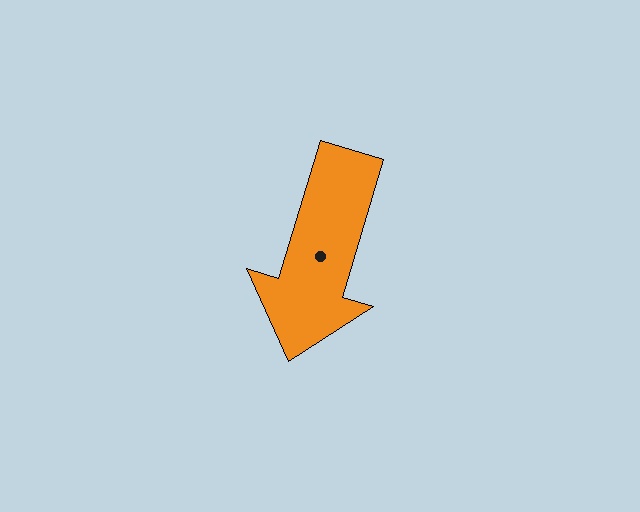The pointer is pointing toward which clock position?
Roughly 7 o'clock.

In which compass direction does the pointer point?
South.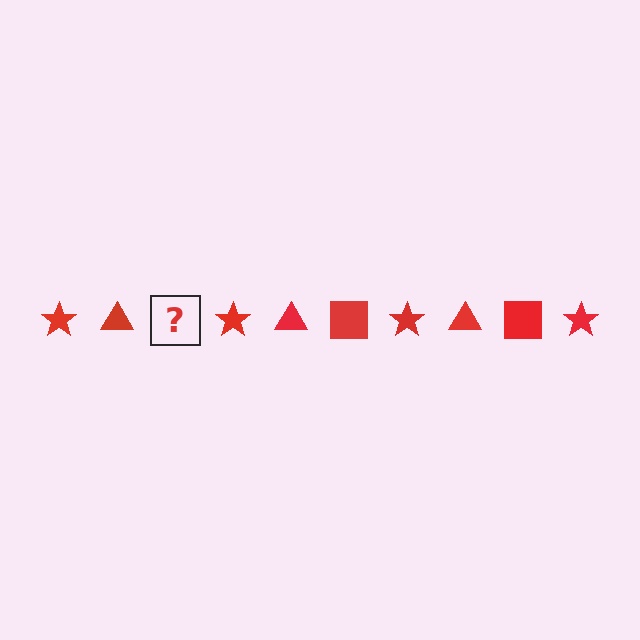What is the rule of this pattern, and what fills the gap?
The rule is that the pattern cycles through star, triangle, square shapes in red. The gap should be filled with a red square.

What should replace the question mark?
The question mark should be replaced with a red square.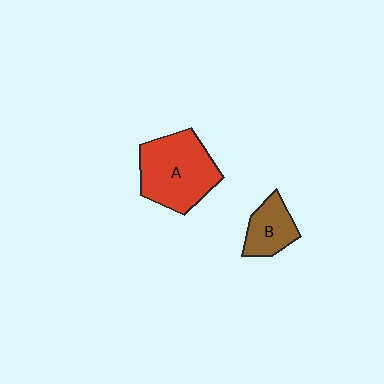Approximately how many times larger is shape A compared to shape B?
Approximately 2.1 times.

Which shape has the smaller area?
Shape B (brown).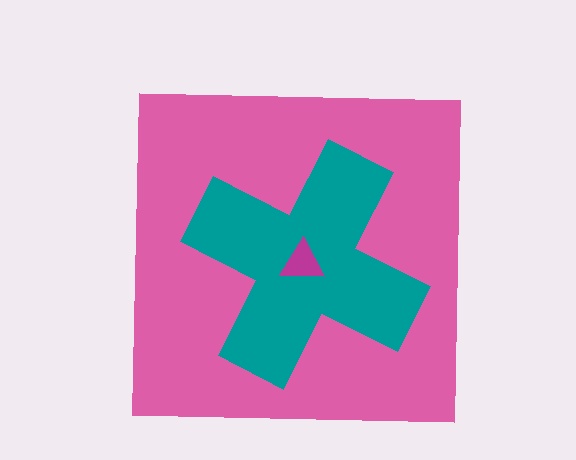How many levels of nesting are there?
3.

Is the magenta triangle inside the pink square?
Yes.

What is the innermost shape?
The magenta triangle.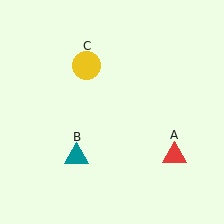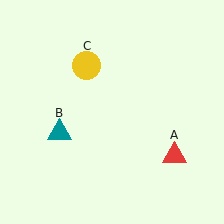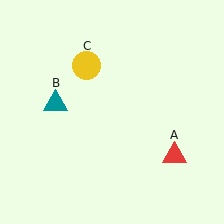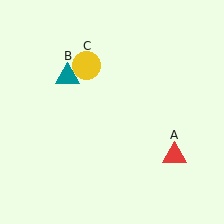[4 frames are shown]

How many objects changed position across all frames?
1 object changed position: teal triangle (object B).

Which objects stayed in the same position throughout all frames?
Red triangle (object A) and yellow circle (object C) remained stationary.